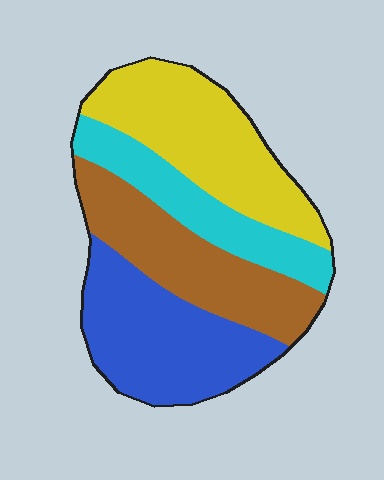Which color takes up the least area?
Cyan, at roughly 20%.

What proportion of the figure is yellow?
Yellow covers about 30% of the figure.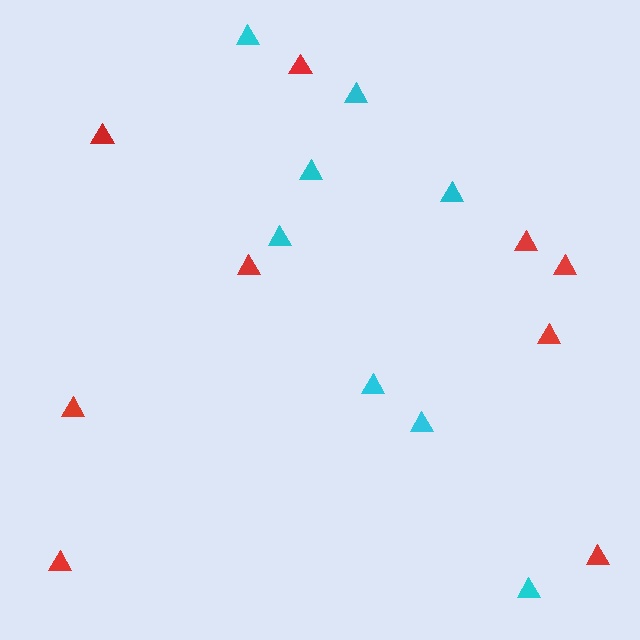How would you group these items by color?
There are 2 groups: one group of cyan triangles (8) and one group of red triangles (9).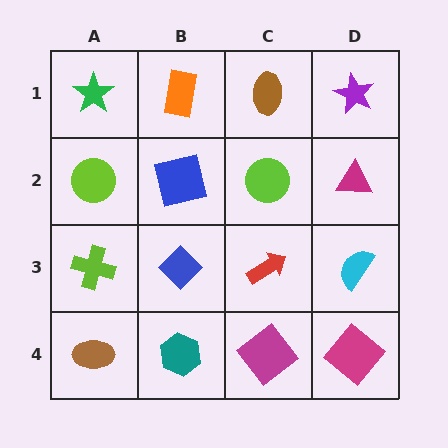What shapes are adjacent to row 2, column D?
A purple star (row 1, column D), a cyan semicircle (row 3, column D), a lime circle (row 2, column C).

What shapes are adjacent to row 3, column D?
A magenta triangle (row 2, column D), a magenta diamond (row 4, column D), a red arrow (row 3, column C).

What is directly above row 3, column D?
A magenta triangle.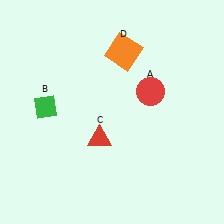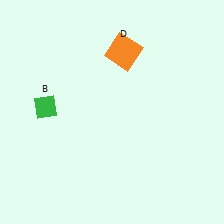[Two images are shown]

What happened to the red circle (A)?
The red circle (A) was removed in Image 2. It was in the top-right area of Image 1.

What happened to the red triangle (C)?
The red triangle (C) was removed in Image 2. It was in the bottom-left area of Image 1.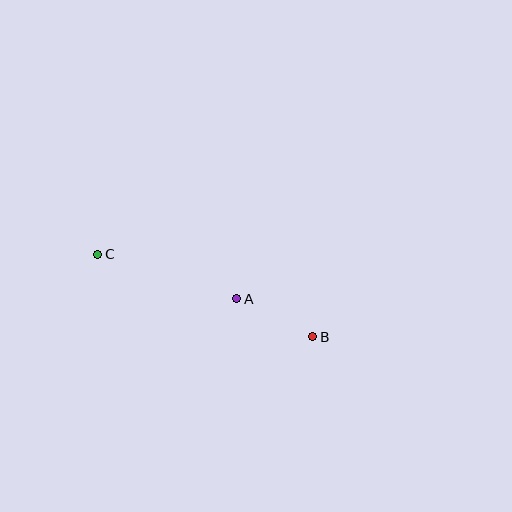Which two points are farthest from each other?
Points B and C are farthest from each other.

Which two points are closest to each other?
Points A and B are closest to each other.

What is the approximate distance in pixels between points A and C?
The distance between A and C is approximately 146 pixels.